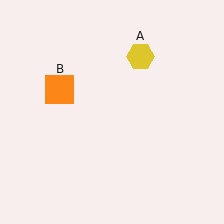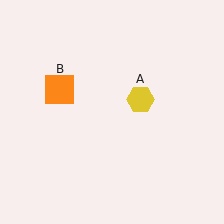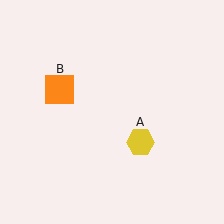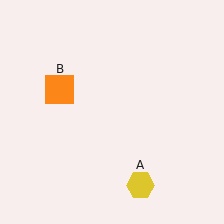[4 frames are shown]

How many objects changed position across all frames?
1 object changed position: yellow hexagon (object A).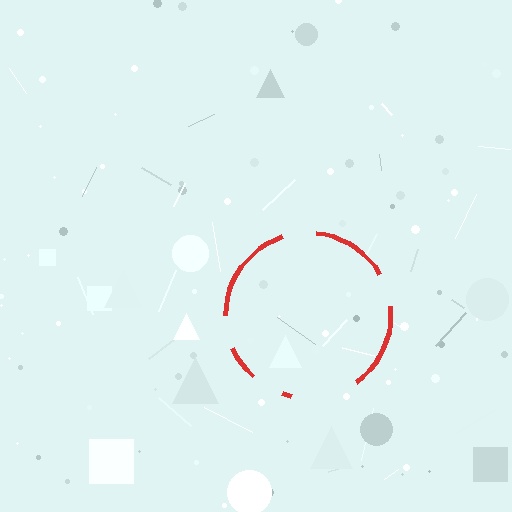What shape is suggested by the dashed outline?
The dashed outline suggests a circle.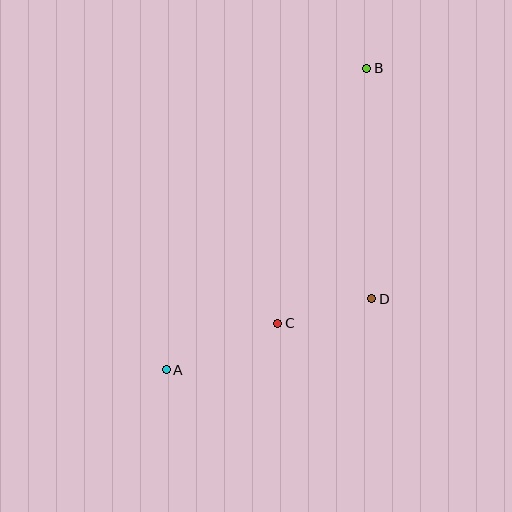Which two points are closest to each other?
Points C and D are closest to each other.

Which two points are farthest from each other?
Points A and B are farthest from each other.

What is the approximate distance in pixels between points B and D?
The distance between B and D is approximately 230 pixels.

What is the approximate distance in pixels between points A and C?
The distance between A and C is approximately 121 pixels.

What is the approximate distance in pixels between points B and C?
The distance between B and C is approximately 270 pixels.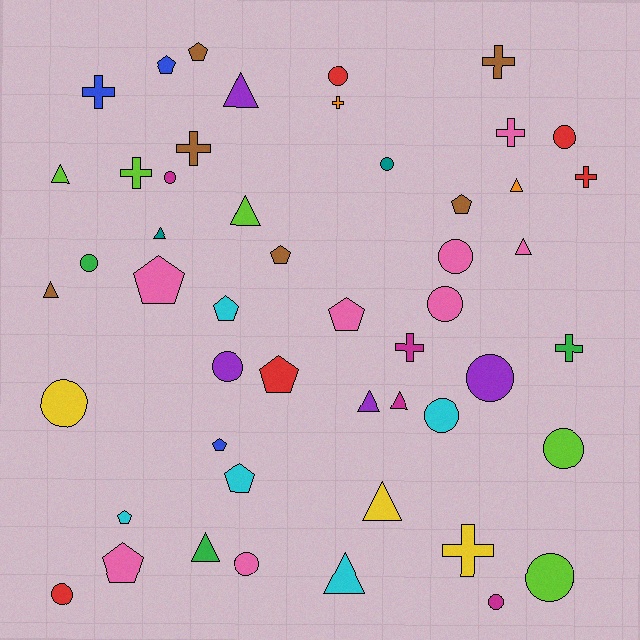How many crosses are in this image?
There are 10 crosses.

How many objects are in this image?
There are 50 objects.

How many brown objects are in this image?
There are 6 brown objects.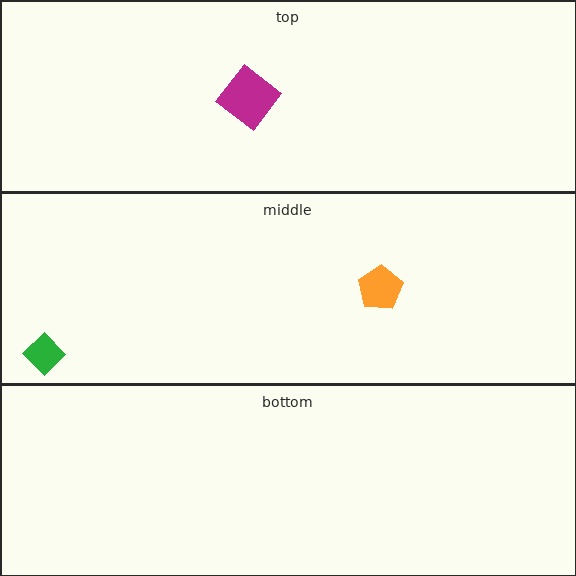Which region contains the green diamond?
The middle region.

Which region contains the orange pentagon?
The middle region.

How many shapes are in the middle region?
2.